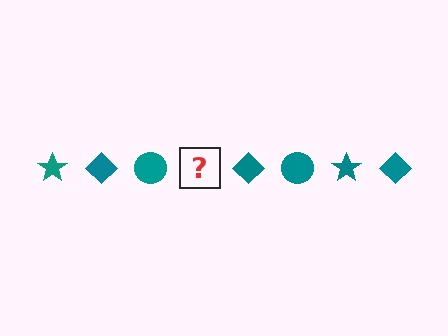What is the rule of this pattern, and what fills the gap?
The rule is that the pattern cycles through star, diamond, circle shapes in teal. The gap should be filled with a teal star.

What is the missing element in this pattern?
The missing element is a teal star.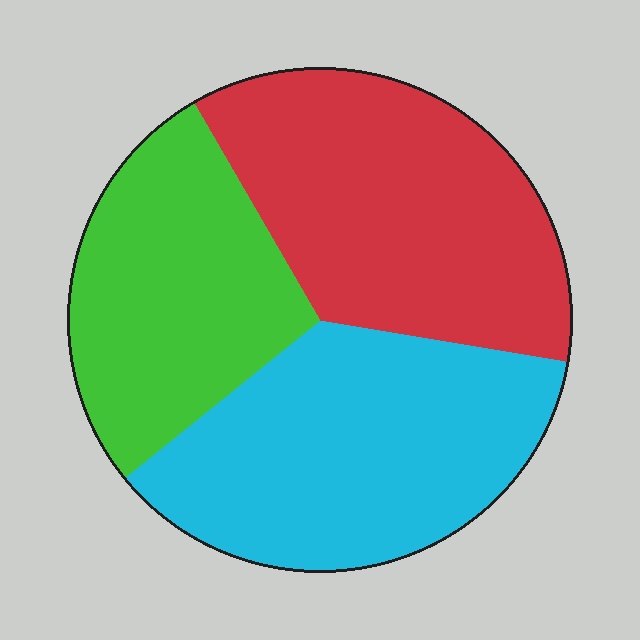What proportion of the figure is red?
Red covers 36% of the figure.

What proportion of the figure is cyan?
Cyan takes up about three eighths (3/8) of the figure.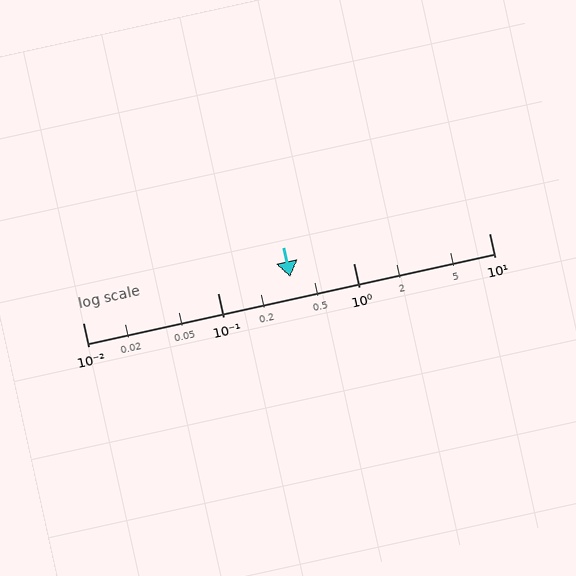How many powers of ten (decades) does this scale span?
The scale spans 3 decades, from 0.01 to 10.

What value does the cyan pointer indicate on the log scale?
The pointer indicates approximately 0.34.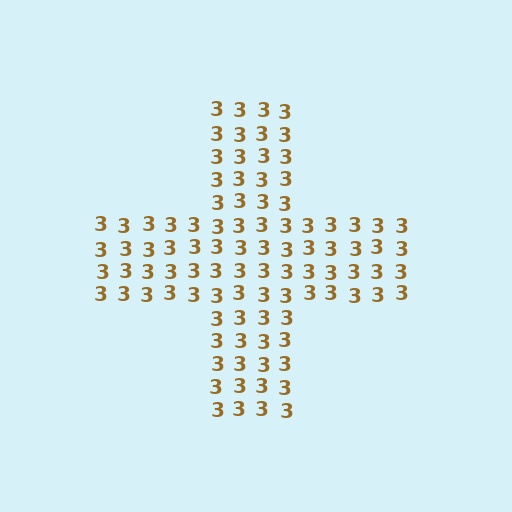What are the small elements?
The small elements are digit 3's.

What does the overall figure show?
The overall figure shows a cross.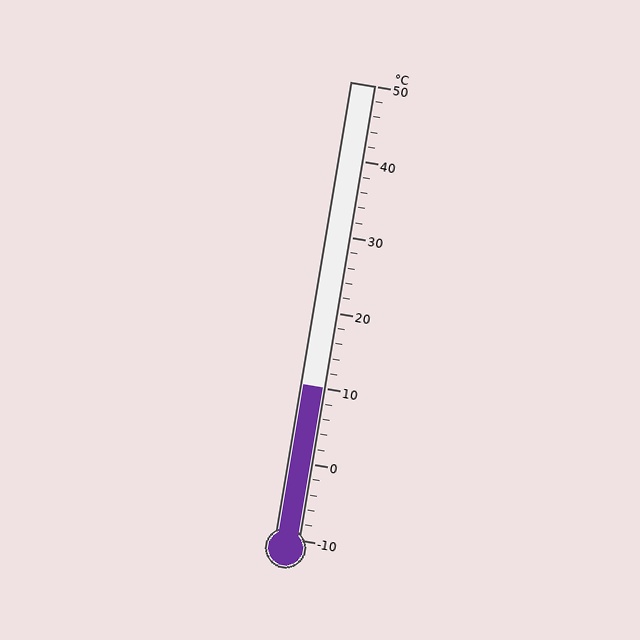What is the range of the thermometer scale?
The thermometer scale ranges from -10°C to 50°C.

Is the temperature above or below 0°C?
The temperature is above 0°C.